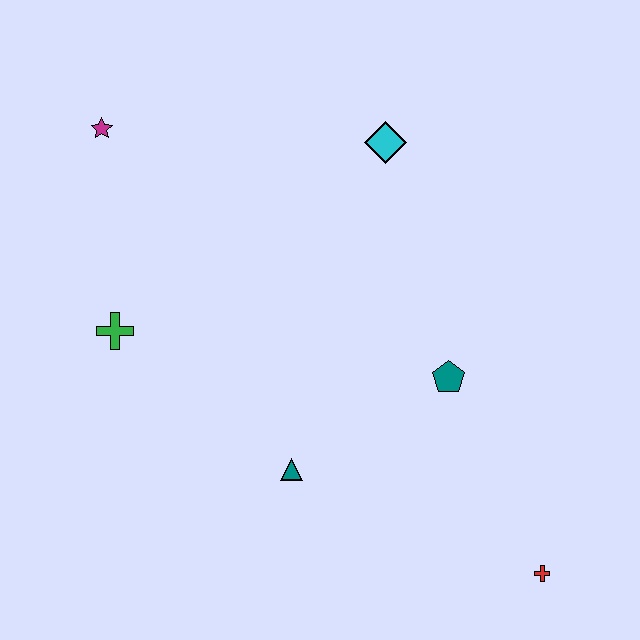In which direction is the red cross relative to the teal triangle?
The red cross is to the right of the teal triangle.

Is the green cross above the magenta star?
No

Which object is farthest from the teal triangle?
The magenta star is farthest from the teal triangle.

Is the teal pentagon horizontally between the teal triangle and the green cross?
No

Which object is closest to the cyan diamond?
The teal pentagon is closest to the cyan diamond.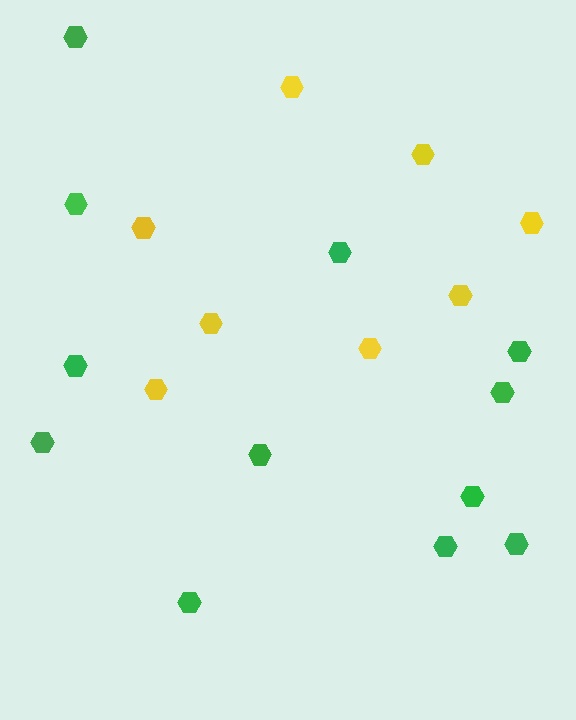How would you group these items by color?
There are 2 groups: one group of green hexagons (12) and one group of yellow hexagons (8).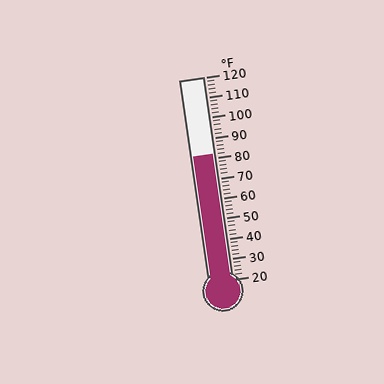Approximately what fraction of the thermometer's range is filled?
The thermometer is filled to approximately 60% of its range.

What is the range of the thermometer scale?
The thermometer scale ranges from 20°F to 120°F.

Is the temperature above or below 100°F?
The temperature is below 100°F.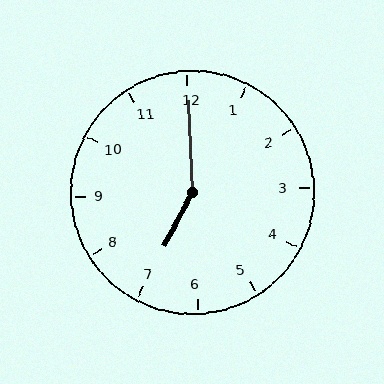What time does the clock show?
7:00.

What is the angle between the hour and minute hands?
Approximately 150 degrees.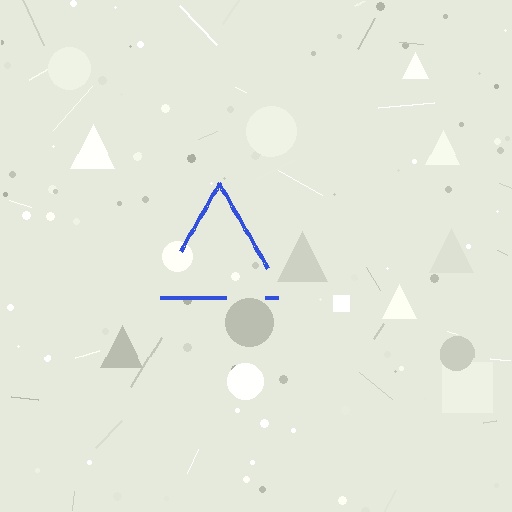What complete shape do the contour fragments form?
The contour fragments form a triangle.